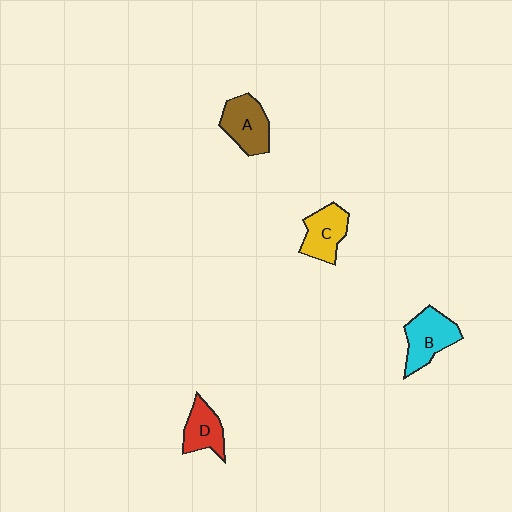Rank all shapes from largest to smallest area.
From largest to smallest: B (cyan), A (brown), C (yellow), D (red).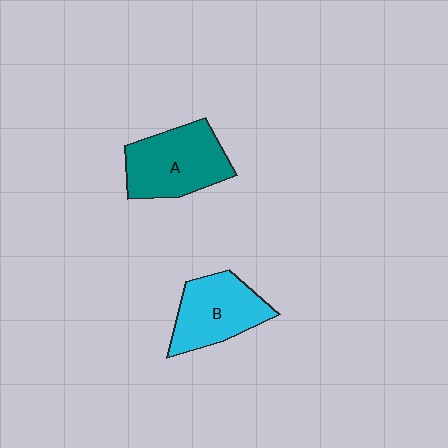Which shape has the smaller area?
Shape B (cyan).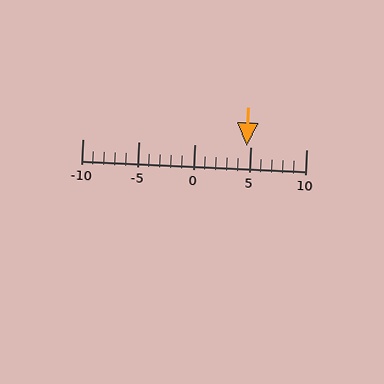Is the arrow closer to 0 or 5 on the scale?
The arrow is closer to 5.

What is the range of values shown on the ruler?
The ruler shows values from -10 to 10.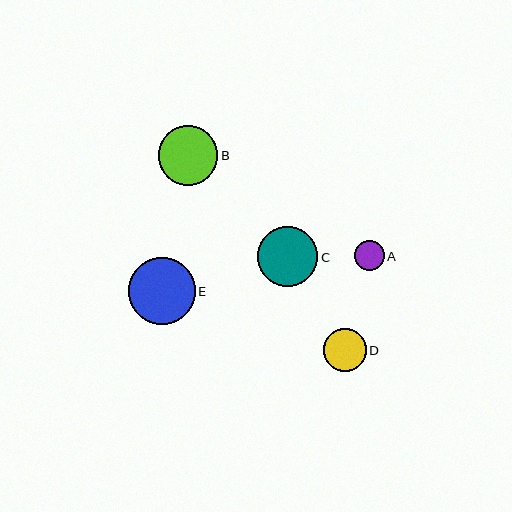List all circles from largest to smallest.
From largest to smallest: E, C, B, D, A.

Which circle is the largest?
Circle E is the largest with a size of approximately 67 pixels.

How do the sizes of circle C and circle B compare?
Circle C and circle B are approximately the same size.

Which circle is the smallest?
Circle A is the smallest with a size of approximately 30 pixels.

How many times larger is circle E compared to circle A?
Circle E is approximately 2.2 times the size of circle A.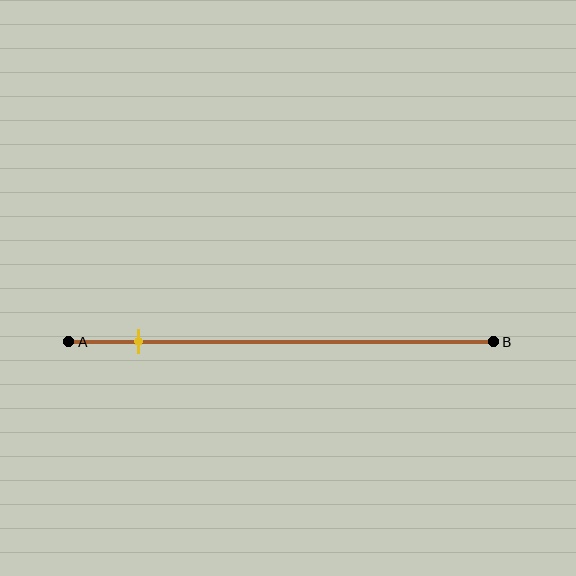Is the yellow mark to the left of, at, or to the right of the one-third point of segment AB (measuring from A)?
The yellow mark is to the left of the one-third point of segment AB.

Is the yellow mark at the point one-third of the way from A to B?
No, the mark is at about 15% from A, not at the 33% one-third point.